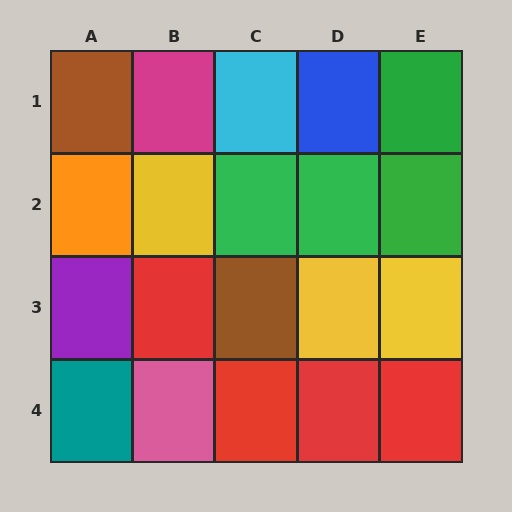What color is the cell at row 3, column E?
Yellow.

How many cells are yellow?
3 cells are yellow.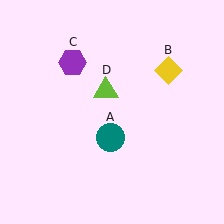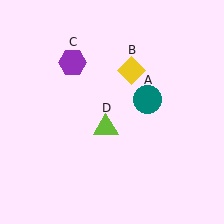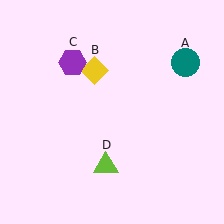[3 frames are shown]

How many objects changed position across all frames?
3 objects changed position: teal circle (object A), yellow diamond (object B), lime triangle (object D).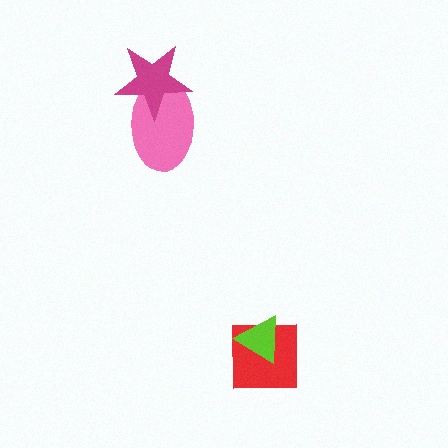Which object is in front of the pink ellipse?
The magenta star is in front of the pink ellipse.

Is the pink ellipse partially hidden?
Yes, it is partially covered by another shape.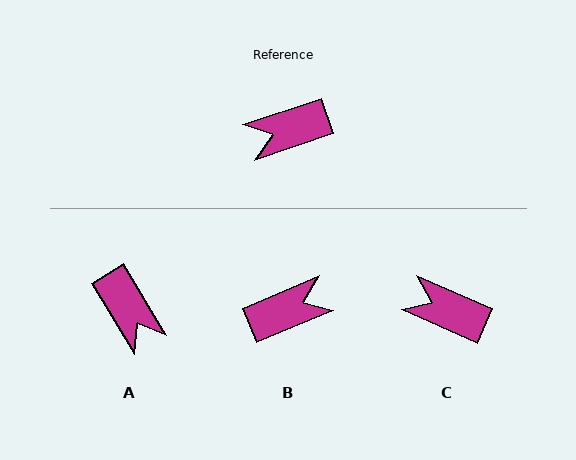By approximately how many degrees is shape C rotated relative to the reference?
Approximately 43 degrees clockwise.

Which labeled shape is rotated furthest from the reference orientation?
B, about 176 degrees away.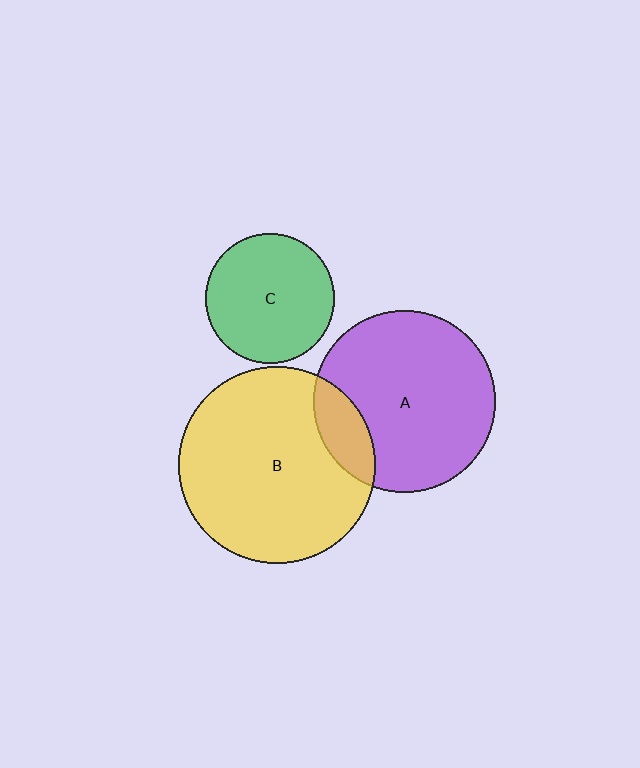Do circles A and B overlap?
Yes.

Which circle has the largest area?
Circle B (yellow).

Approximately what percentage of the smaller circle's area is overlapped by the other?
Approximately 15%.